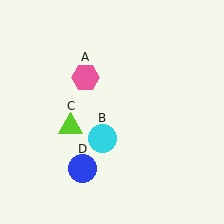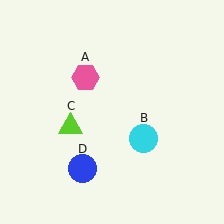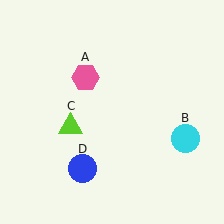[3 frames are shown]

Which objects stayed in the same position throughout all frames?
Pink hexagon (object A) and lime triangle (object C) and blue circle (object D) remained stationary.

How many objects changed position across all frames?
1 object changed position: cyan circle (object B).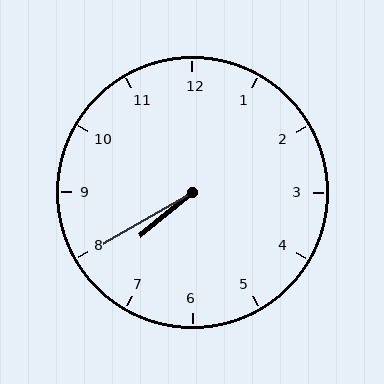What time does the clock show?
7:40.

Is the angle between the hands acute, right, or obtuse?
It is acute.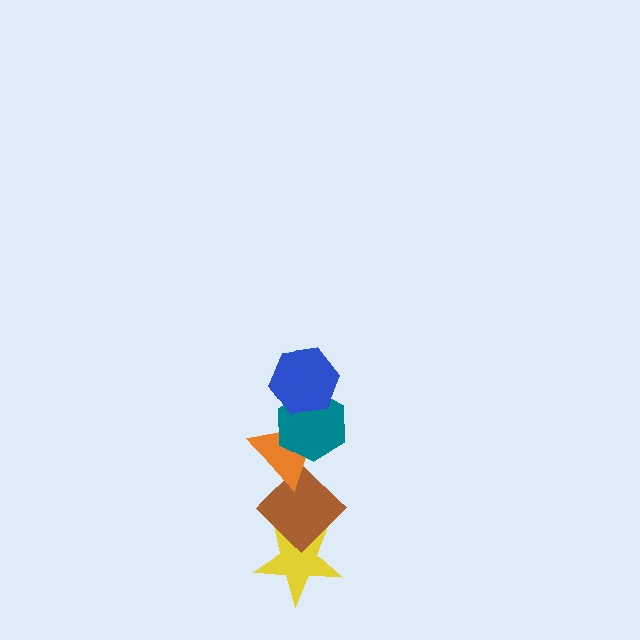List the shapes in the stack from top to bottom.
From top to bottom: the blue hexagon, the teal hexagon, the orange triangle, the brown diamond, the yellow star.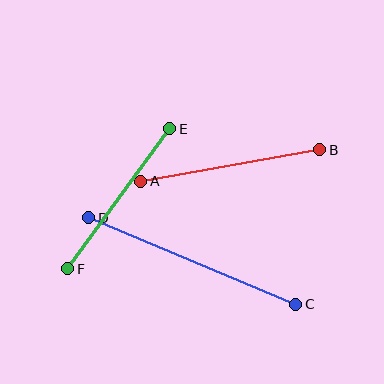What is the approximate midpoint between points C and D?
The midpoint is at approximately (192, 261) pixels.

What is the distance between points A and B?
The distance is approximately 182 pixels.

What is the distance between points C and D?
The distance is approximately 224 pixels.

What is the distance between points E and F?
The distance is approximately 173 pixels.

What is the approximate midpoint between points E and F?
The midpoint is at approximately (119, 199) pixels.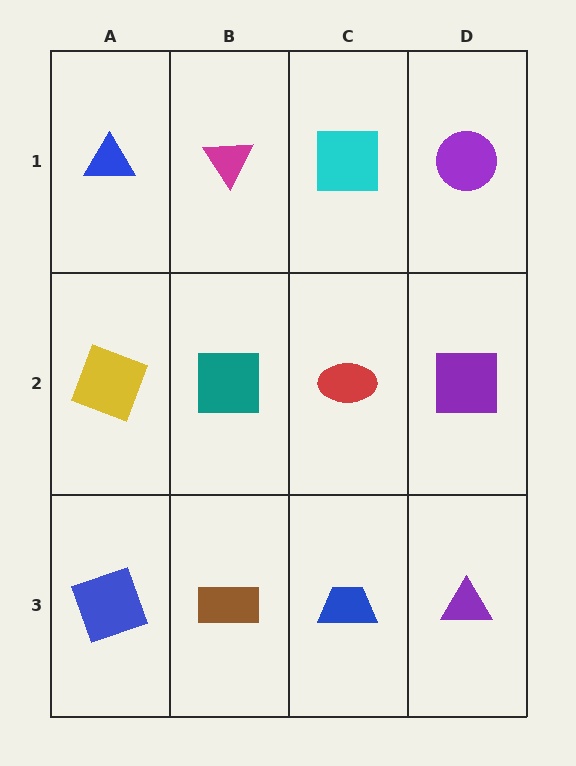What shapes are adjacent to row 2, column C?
A cyan square (row 1, column C), a blue trapezoid (row 3, column C), a teal square (row 2, column B), a purple square (row 2, column D).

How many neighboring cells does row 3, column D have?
2.